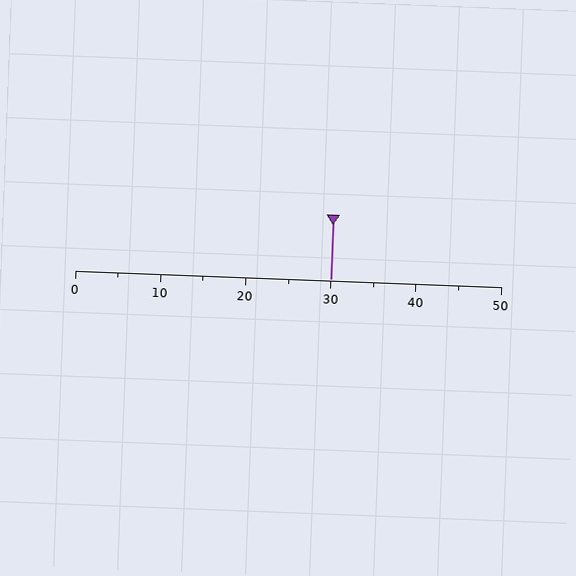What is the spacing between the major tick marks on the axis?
The major ticks are spaced 10 apart.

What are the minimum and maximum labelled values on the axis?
The axis runs from 0 to 50.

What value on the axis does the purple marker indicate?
The marker indicates approximately 30.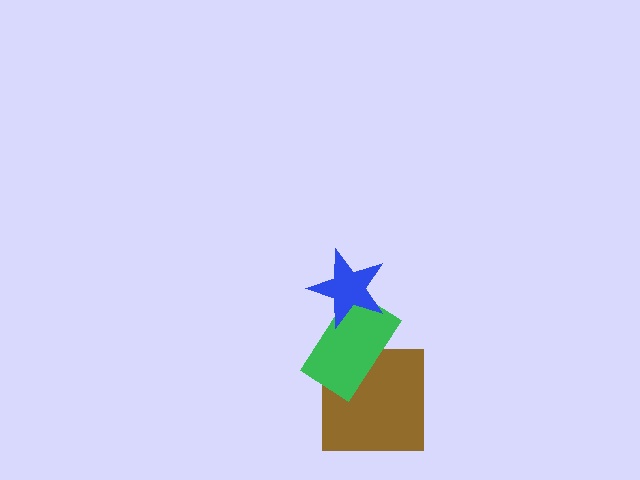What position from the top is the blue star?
The blue star is 1st from the top.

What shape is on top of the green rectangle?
The blue star is on top of the green rectangle.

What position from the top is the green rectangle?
The green rectangle is 2nd from the top.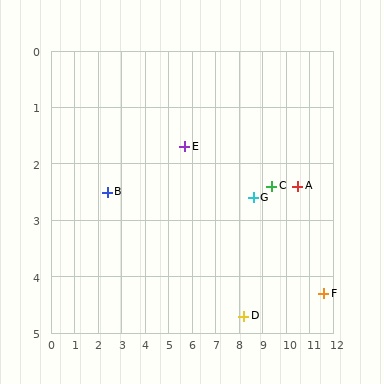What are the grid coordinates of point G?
Point G is at approximately (8.6, 2.6).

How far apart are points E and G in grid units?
Points E and G are about 3.0 grid units apart.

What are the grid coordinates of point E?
Point E is at approximately (5.7, 1.7).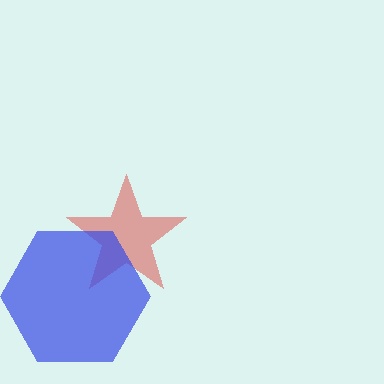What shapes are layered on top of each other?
The layered shapes are: a red star, a blue hexagon.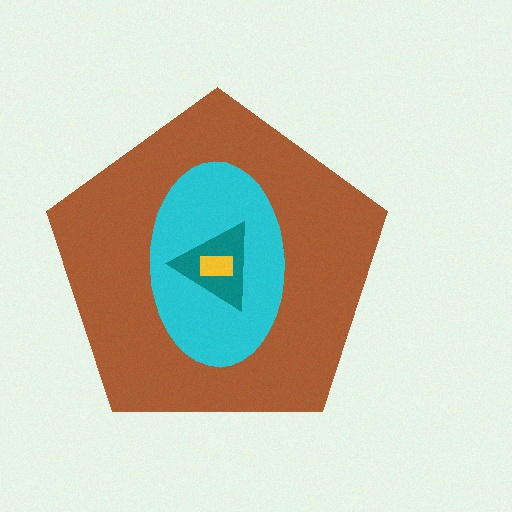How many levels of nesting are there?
4.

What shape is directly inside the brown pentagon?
The cyan ellipse.